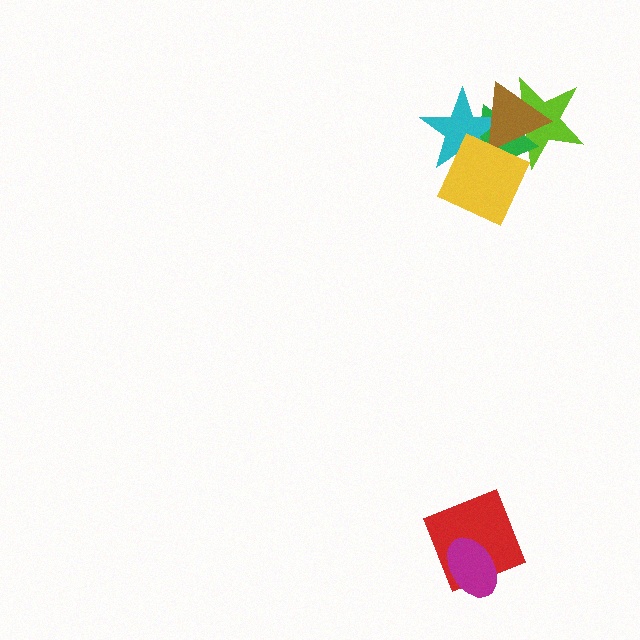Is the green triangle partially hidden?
Yes, it is partially covered by another shape.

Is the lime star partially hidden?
Yes, it is partially covered by another shape.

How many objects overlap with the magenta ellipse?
1 object overlaps with the magenta ellipse.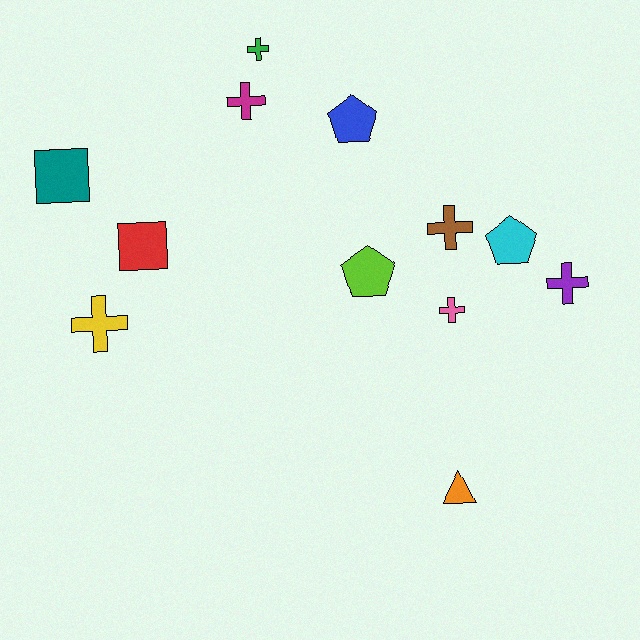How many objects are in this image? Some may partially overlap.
There are 12 objects.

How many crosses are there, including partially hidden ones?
There are 6 crosses.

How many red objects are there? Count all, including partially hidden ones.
There is 1 red object.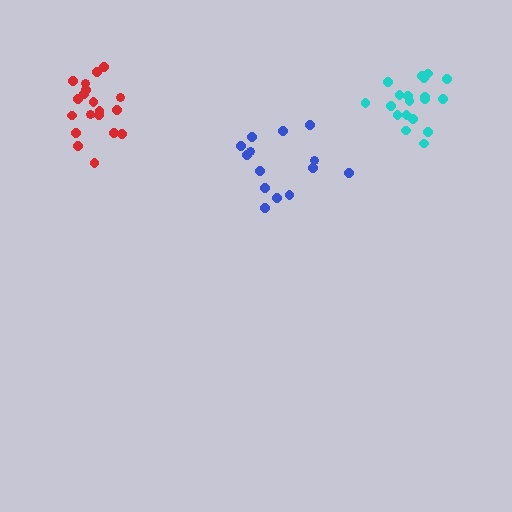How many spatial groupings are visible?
There are 3 spatial groupings.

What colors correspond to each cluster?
The clusters are colored: blue, cyan, red.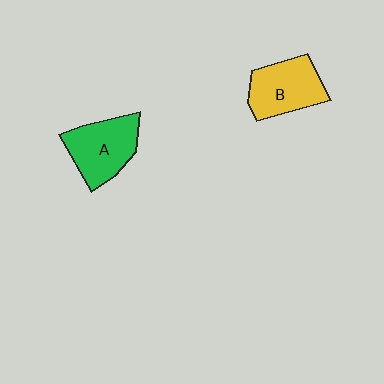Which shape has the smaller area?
Shape B (yellow).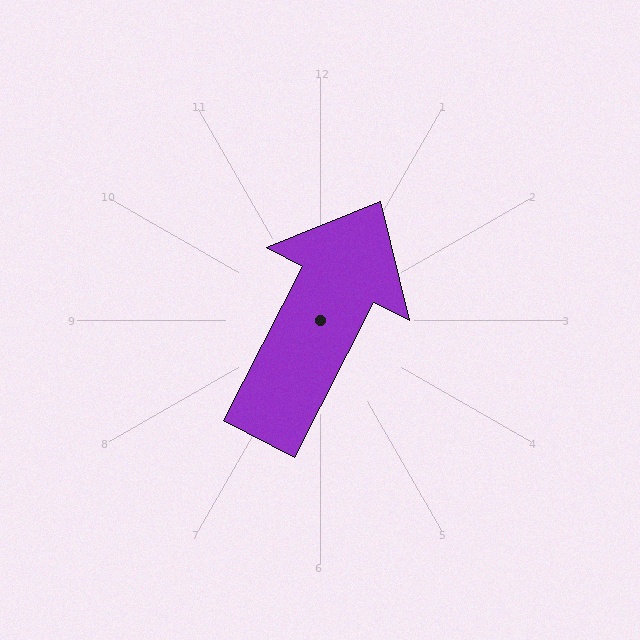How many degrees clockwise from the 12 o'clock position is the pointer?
Approximately 27 degrees.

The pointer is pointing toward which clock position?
Roughly 1 o'clock.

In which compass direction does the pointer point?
Northeast.